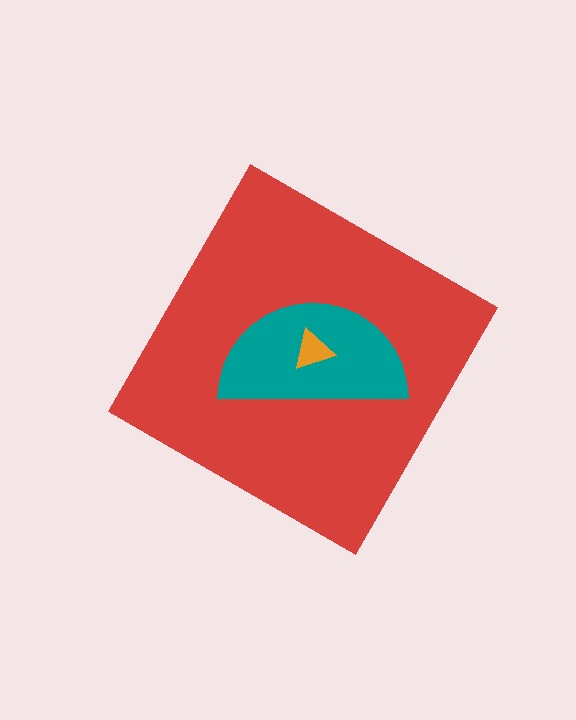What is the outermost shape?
The red diamond.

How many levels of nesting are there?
3.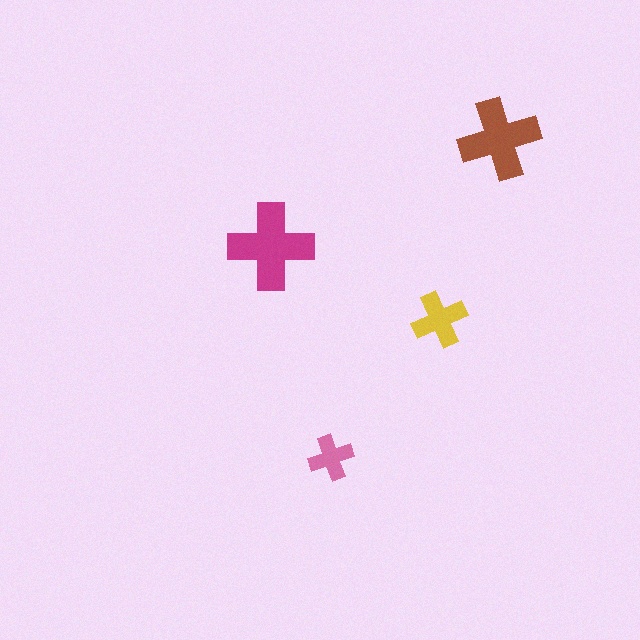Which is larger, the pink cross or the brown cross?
The brown one.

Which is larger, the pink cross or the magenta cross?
The magenta one.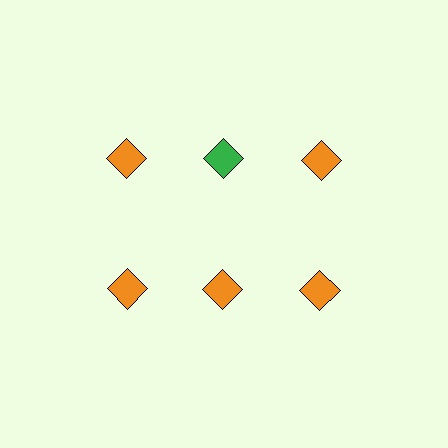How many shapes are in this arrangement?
There are 6 shapes arranged in a grid pattern.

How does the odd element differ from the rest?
It has a different color: green instead of orange.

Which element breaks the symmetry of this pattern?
The green diamond in the top row, second from left column breaks the symmetry. All other shapes are orange diamonds.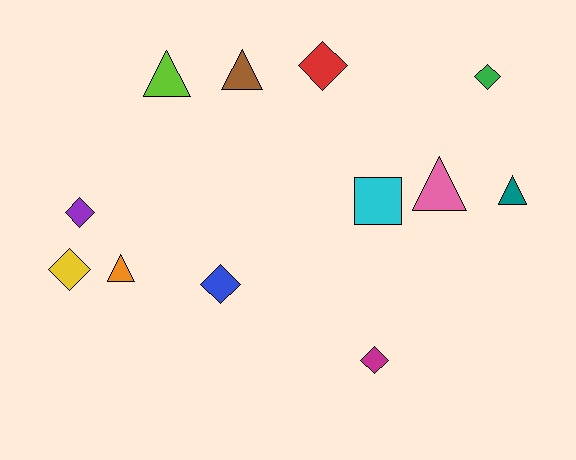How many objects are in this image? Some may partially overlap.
There are 12 objects.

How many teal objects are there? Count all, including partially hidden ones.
There is 1 teal object.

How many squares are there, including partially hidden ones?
There is 1 square.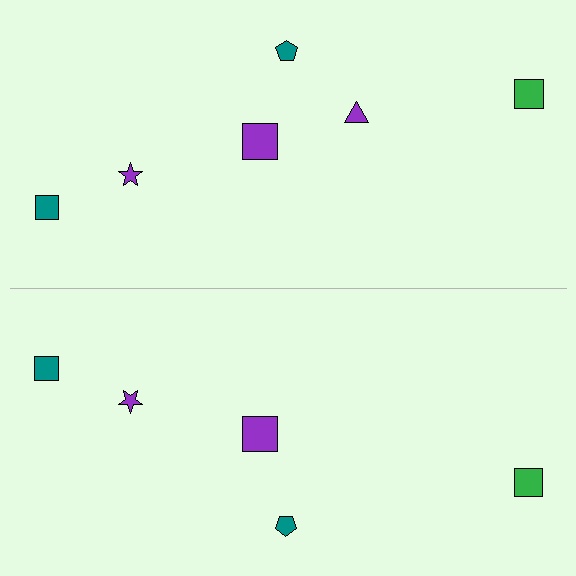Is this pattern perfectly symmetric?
No, the pattern is not perfectly symmetric. A purple triangle is missing from the bottom side.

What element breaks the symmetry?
A purple triangle is missing from the bottom side.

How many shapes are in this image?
There are 11 shapes in this image.